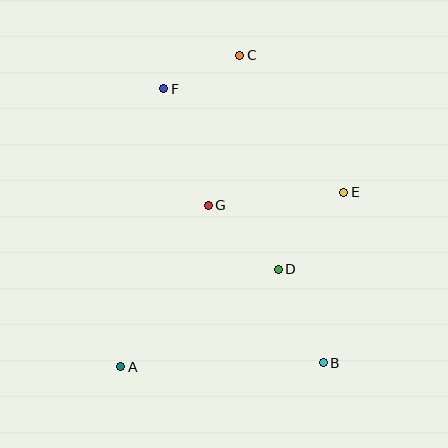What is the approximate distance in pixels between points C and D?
The distance between C and D is approximately 218 pixels.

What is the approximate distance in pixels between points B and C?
The distance between B and C is approximately 319 pixels.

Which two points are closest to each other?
Points C and F are closest to each other.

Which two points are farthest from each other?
Points A and C are farthest from each other.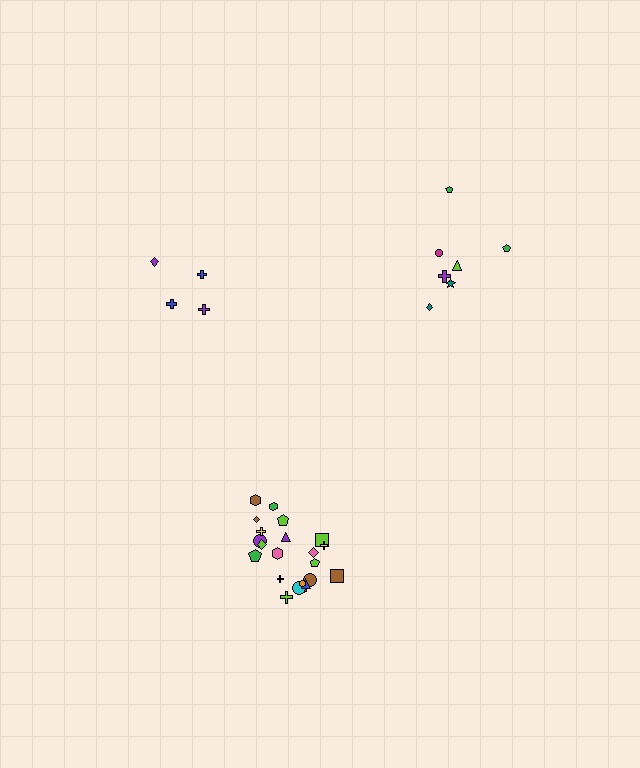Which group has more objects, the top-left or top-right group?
The top-right group.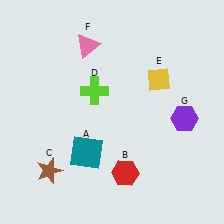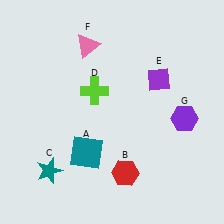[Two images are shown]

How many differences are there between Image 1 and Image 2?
There are 2 differences between the two images.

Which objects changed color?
C changed from brown to teal. E changed from yellow to purple.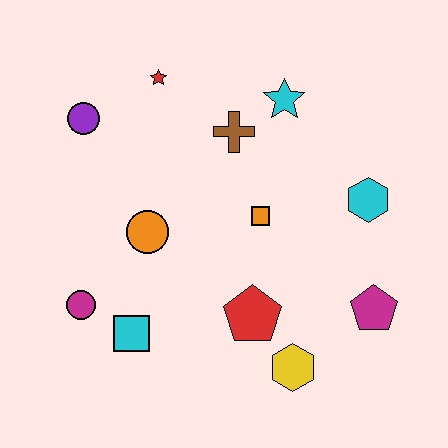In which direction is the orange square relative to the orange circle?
The orange square is to the right of the orange circle.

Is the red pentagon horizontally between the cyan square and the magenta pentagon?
Yes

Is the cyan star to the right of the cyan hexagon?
No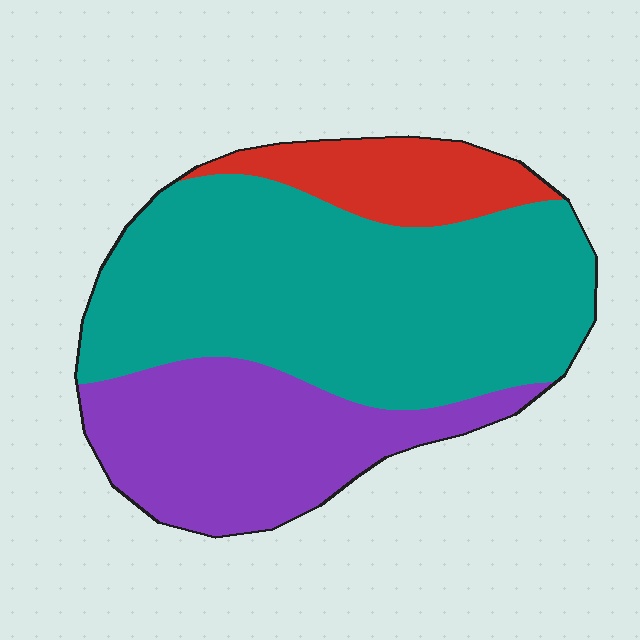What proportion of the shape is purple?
Purple covers around 30% of the shape.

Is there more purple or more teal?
Teal.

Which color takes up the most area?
Teal, at roughly 60%.